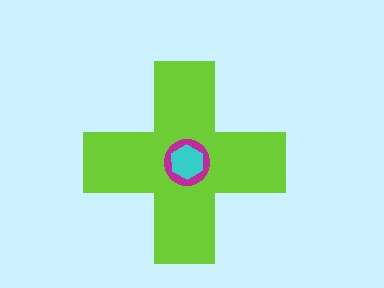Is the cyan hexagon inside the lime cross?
Yes.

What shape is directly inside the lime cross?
The magenta circle.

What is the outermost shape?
The lime cross.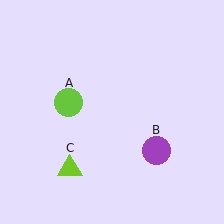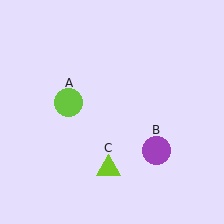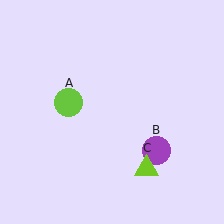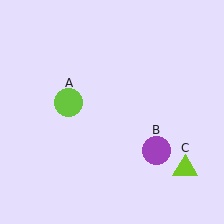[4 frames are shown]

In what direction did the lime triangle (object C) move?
The lime triangle (object C) moved right.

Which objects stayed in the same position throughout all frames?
Lime circle (object A) and purple circle (object B) remained stationary.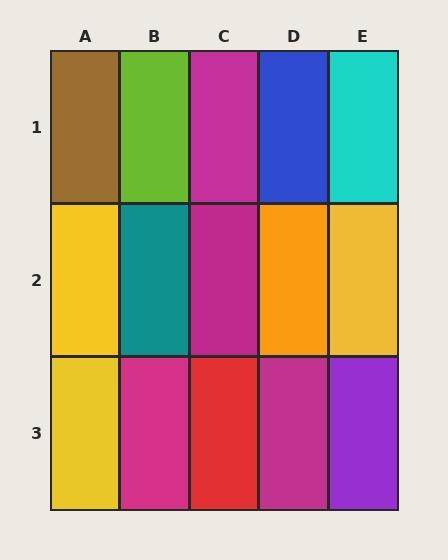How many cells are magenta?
4 cells are magenta.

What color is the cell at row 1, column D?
Blue.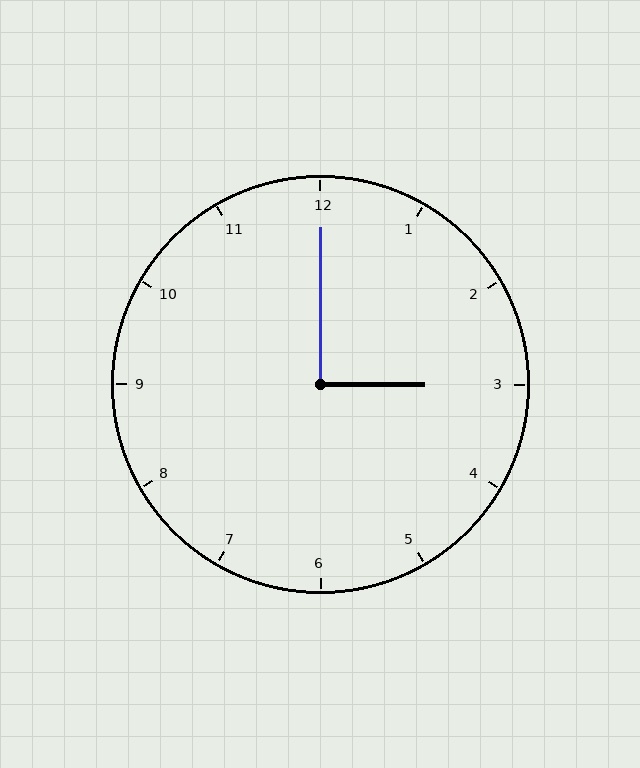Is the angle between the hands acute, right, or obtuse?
It is right.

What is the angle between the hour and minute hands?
Approximately 90 degrees.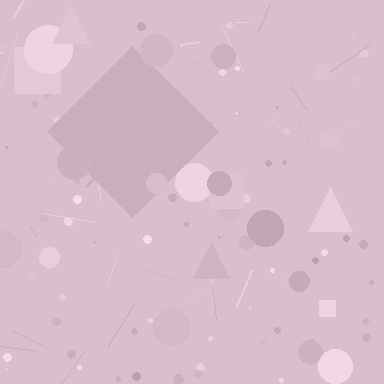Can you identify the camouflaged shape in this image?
The camouflaged shape is a diamond.